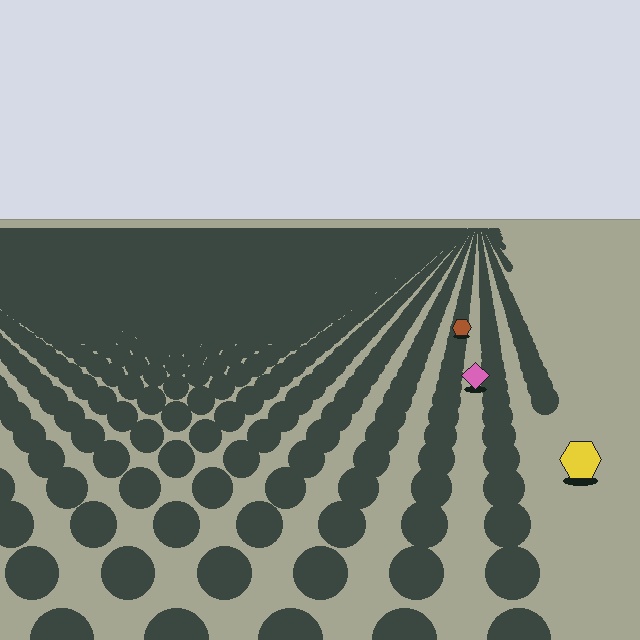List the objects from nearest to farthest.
From nearest to farthest: the yellow hexagon, the pink diamond, the brown hexagon.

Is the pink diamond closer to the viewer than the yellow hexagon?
No. The yellow hexagon is closer — you can tell from the texture gradient: the ground texture is coarser near it.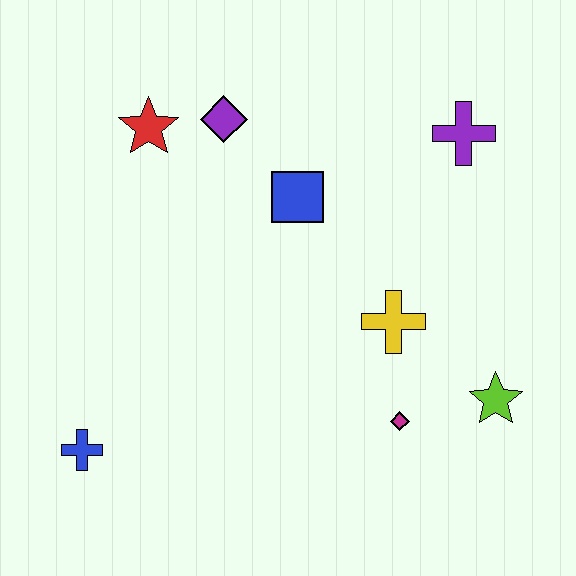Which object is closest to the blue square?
The purple diamond is closest to the blue square.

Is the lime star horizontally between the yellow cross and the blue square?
No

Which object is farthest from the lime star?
The red star is farthest from the lime star.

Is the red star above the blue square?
Yes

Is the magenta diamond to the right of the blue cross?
Yes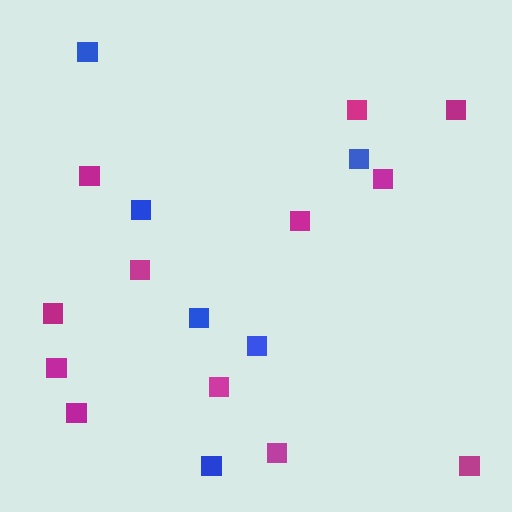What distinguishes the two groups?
There are 2 groups: one group of magenta squares (12) and one group of blue squares (6).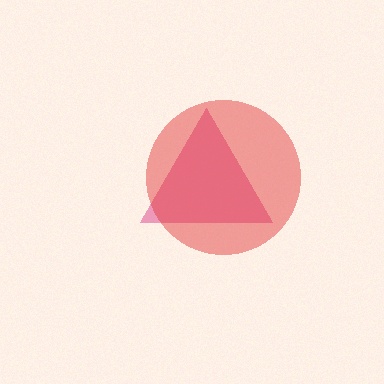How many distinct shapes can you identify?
There are 2 distinct shapes: a pink triangle, a red circle.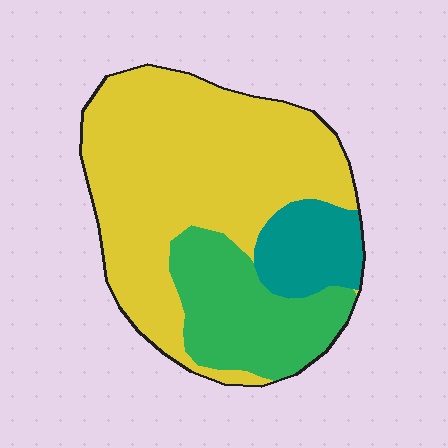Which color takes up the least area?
Teal, at roughly 15%.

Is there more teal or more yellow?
Yellow.